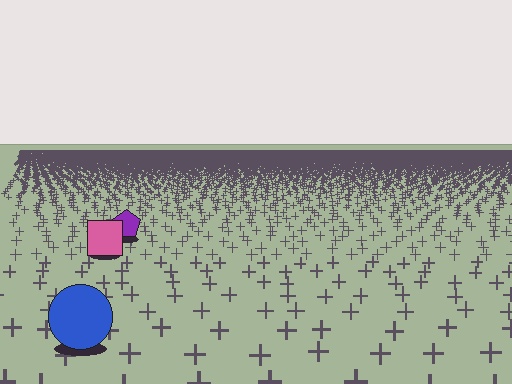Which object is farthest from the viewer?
The purple pentagon is farthest from the viewer. It appears smaller and the ground texture around it is denser.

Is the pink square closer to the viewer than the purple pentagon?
Yes. The pink square is closer — you can tell from the texture gradient: the ground texture is coarser near it.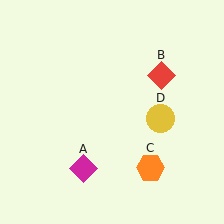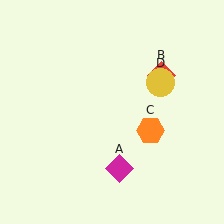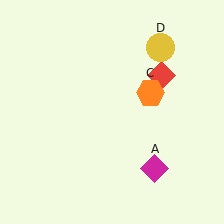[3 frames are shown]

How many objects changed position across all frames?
3 objects changed position: magenta diamond (object A), orange hexagon (object C), yellow circle (object D).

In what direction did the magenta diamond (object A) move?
The magenta diamond (object A) moved right.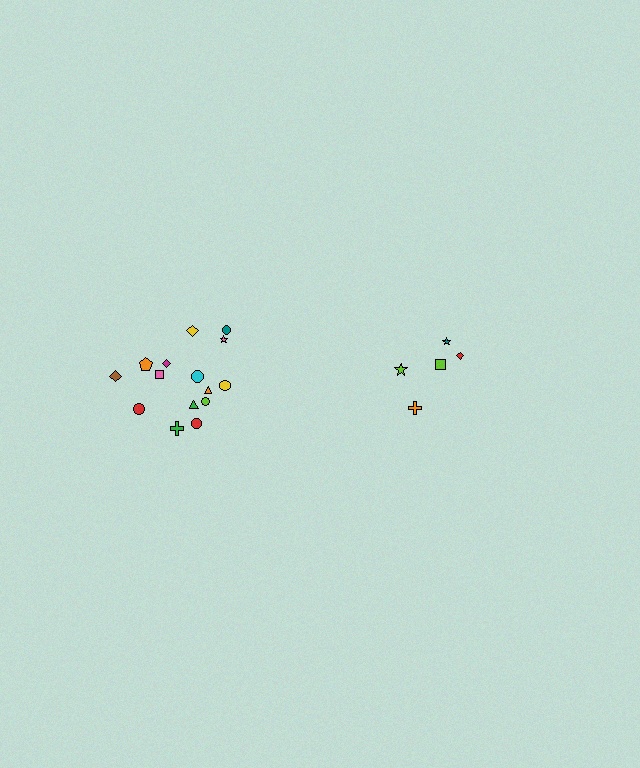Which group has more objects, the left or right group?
The left group.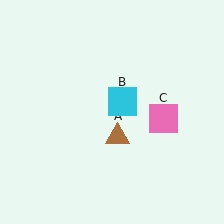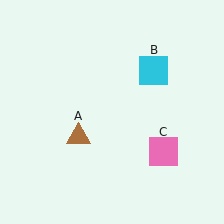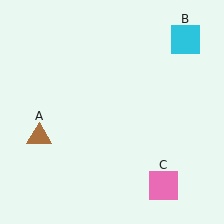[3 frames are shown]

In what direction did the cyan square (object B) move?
The cyan square (object B) moved up and to the right.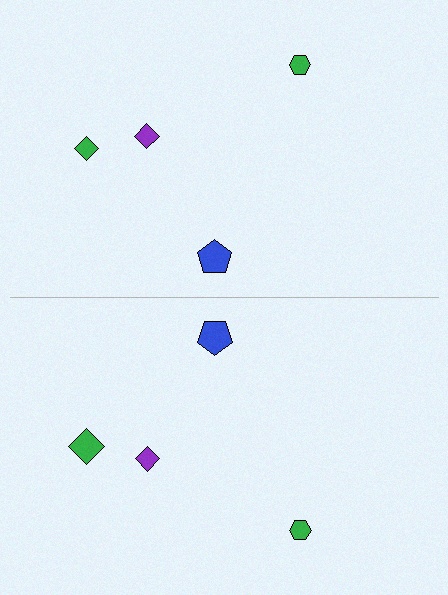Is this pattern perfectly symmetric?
No, the pattern is not perfectly symmetric. The green diamond on the bottom side has a different size than its mirror counterpart.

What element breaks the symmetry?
The green diamond on the bottom side has a different size than its mirror counterpart.